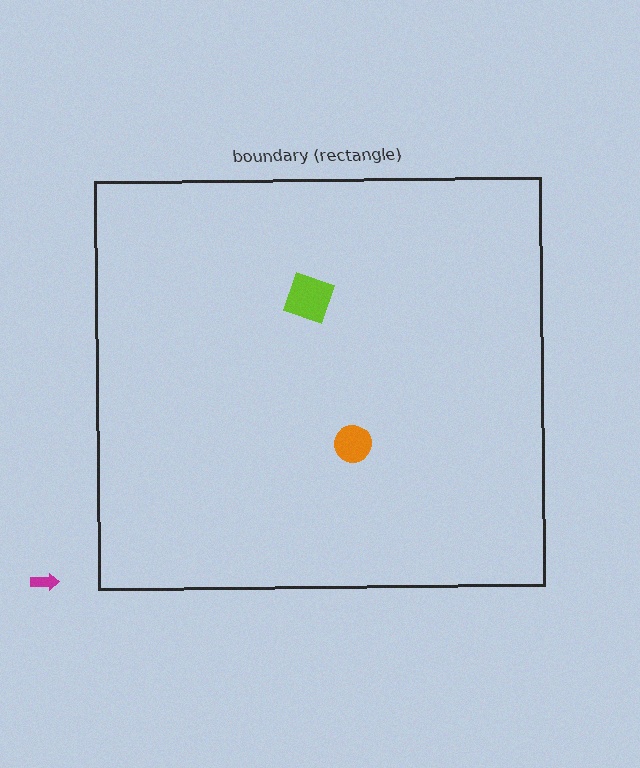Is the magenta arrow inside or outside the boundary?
Outside.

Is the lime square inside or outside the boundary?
Inside.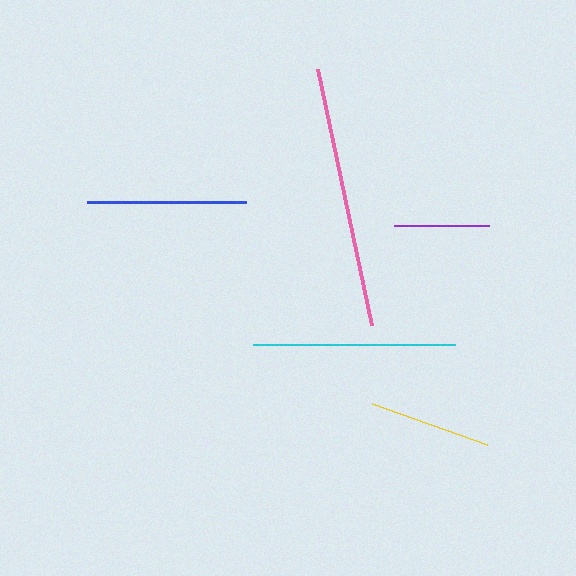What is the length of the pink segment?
The pink segment is approximately 261 pixels long.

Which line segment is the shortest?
The purple line is the shortest at approximately 95 pixels.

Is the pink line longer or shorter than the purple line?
The pink line is longer than the purple line.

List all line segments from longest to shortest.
From longest to shortest: pink, cyan, blue, yellow, purple.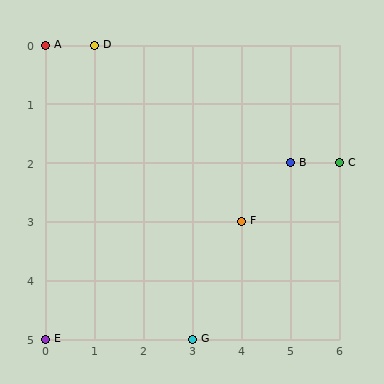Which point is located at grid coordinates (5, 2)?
Point B is at (5, 2).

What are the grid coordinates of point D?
Point D is at grid coordinates (1, 0).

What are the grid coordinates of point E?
Point E is at grid coordinates (0, 5).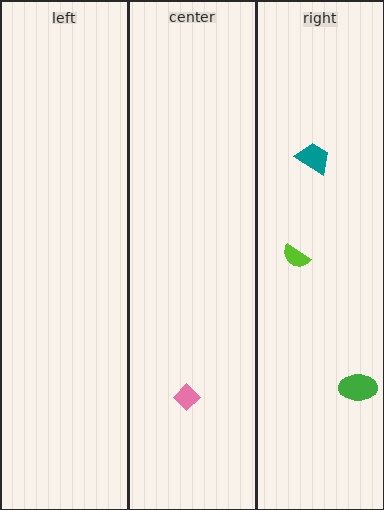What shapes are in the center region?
The pink diamond.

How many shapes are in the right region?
3.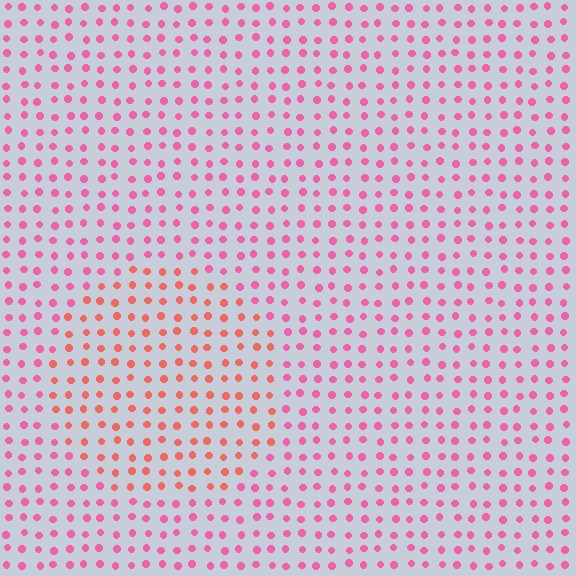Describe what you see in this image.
The image is filled with small pink elements in a uniform arrangement. A circle-shaped region is visible where the elements are tinted to a slightly different hue, forming a subtle color boundary.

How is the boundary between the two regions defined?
The boundary is defined purely by a slight shift in hue (about 36 degrees). Spacing, size, and orientation are identical on both sides.